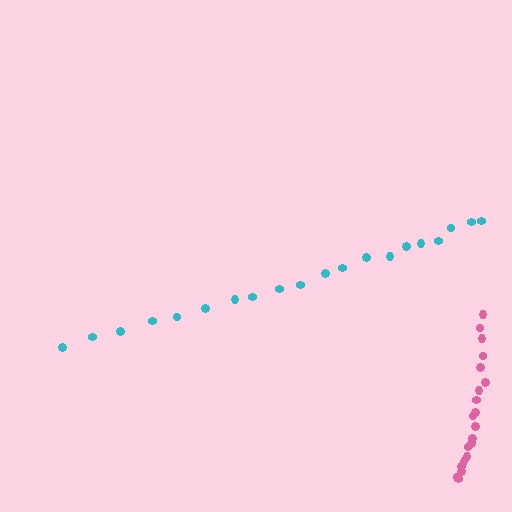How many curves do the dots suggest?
There are 2 distinct paths.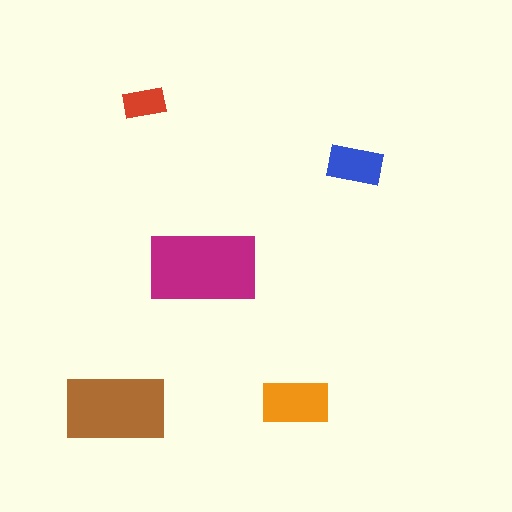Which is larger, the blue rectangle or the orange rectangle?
The orange one.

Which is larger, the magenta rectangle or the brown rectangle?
The magenta one.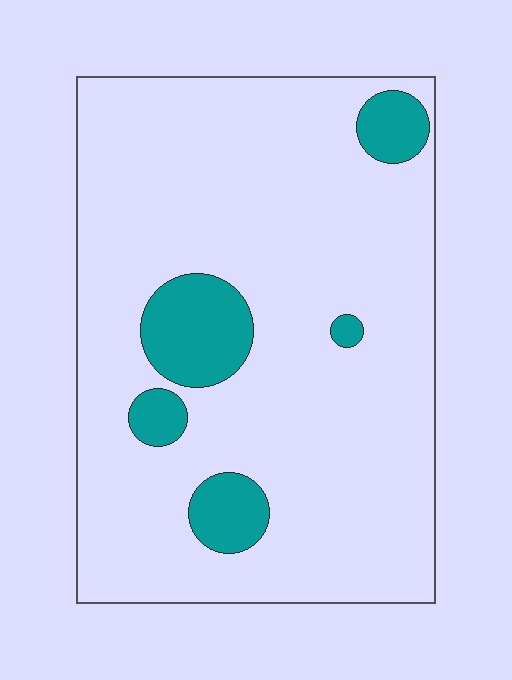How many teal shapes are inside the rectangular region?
5.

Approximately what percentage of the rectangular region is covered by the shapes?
Approximately 10%.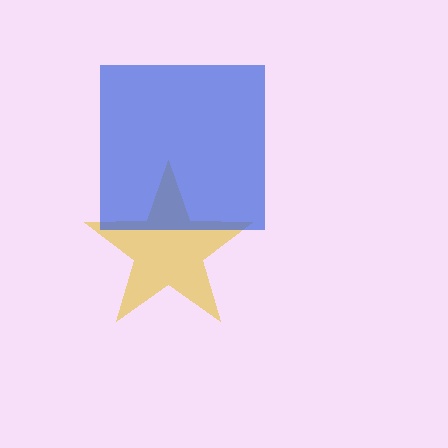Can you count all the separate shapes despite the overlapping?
Yes, there are 2 separate shapes.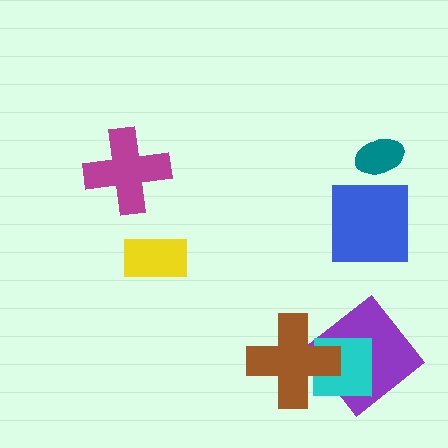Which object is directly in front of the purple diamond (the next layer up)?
The cyan square is directly in front of the purple diamond.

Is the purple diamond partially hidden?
Yes, it is partially covered by another shape.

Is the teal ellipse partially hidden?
No, no other shape covers it.